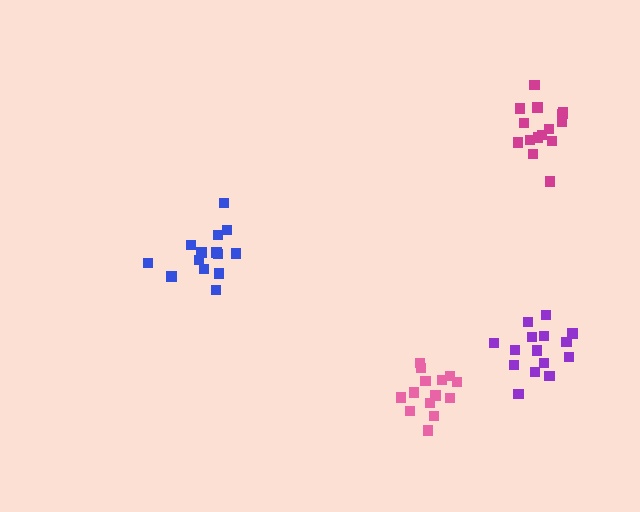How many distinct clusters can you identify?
There are 4 distinct clusters.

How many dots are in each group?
Group 1: 14 dots, Group 2: 15 dots, Group 3: 15 dots, Group 4: 14 dots (58 total).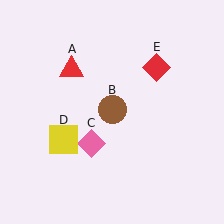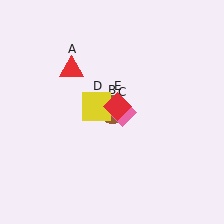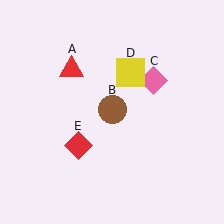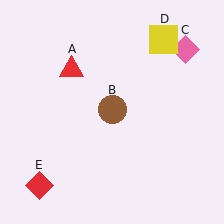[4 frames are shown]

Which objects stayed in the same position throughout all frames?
Red triangle (object A) and brown circle (object B) remained stationary.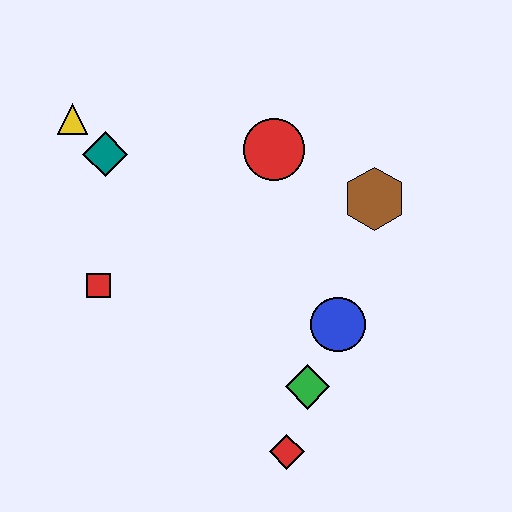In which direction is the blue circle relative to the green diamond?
The blue circle is above the green diamond.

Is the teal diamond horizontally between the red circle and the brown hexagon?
No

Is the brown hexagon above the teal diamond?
No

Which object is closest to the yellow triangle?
The teal diamond is closest to the yellow triangle.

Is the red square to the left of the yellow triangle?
No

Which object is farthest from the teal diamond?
The red diamond is farthest from the teal diamond.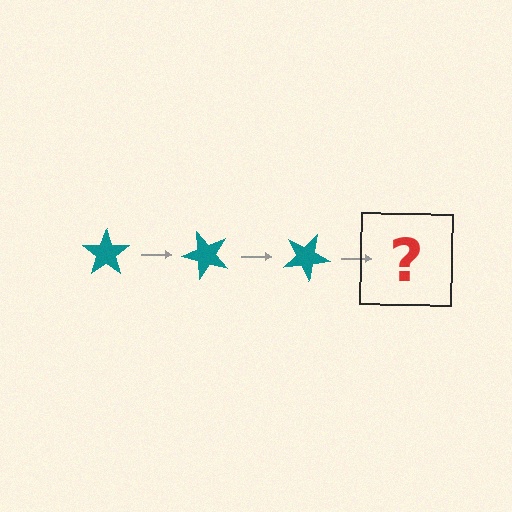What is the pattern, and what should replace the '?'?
The pattern is that the star rotates 50 degrees each step. The '?' should be a teal star rotated 150 degrees.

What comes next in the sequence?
The next element should be a teal star rotated 150 degrees.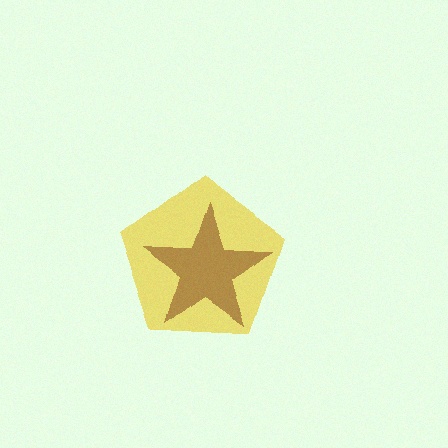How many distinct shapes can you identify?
There are 2 distinct shapes: a yellow pentagon, a brown star.